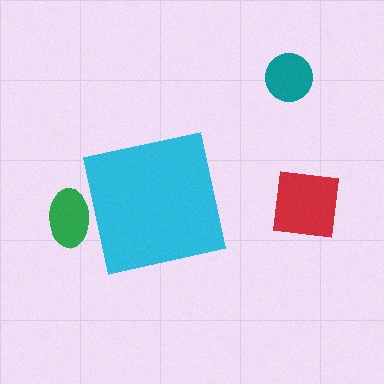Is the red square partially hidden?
No, the red square is fully visible.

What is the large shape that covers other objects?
A cyan square.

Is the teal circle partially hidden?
No, the teal circle is fully visible.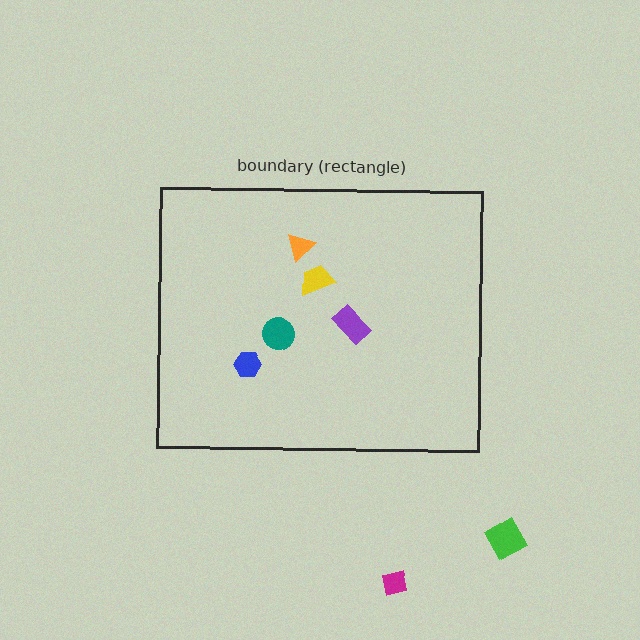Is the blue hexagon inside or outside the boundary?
Inside.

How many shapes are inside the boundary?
5 inside, 2 outside.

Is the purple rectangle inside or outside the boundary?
Inside.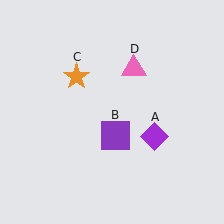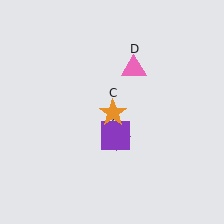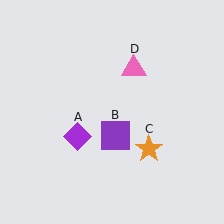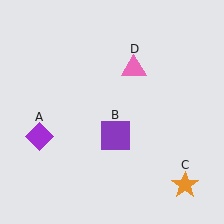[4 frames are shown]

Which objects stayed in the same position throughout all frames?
Purple square (object B) and pink triangle (object D) remained stationary.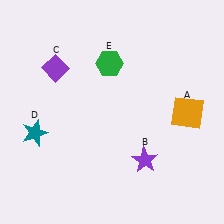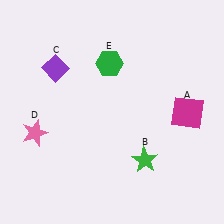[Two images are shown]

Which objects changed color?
A changed from orange to magenta. B changed from purple to green. D changed from teal to pink.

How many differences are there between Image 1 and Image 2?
There are 3 differences between the two images.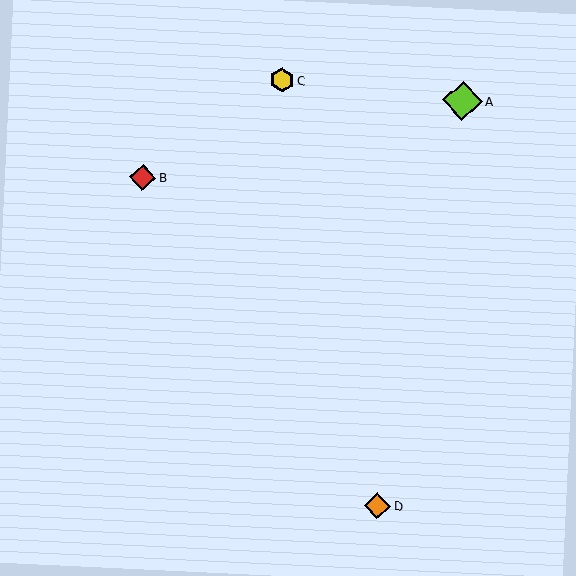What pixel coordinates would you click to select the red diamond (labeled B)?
Click at (142, 177) to select the red diamond B.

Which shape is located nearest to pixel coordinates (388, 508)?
The orange diamond (labeled D) at (378, 506) is nearest to that location.